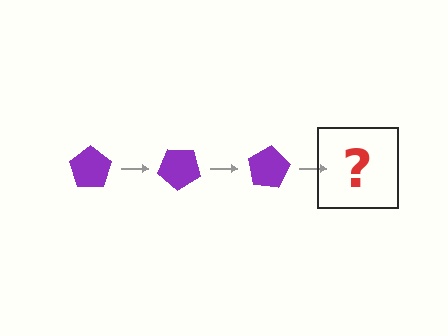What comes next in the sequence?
The next element should be a purple pentagon rotated 120 degrees.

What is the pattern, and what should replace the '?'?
The pattern is that the pentagon rotates 40 degrees each step. The '?' should be a purple pentagon rotated 120 degrees.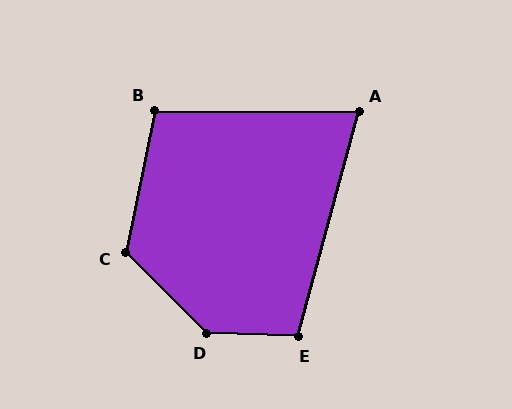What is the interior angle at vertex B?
Approximately 101 degrees (obtuse).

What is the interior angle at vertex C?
Approximately 124 degrees (obtuse).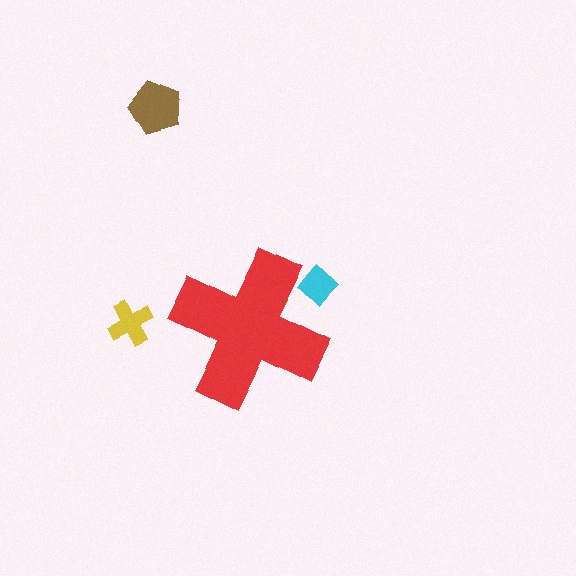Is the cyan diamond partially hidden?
Yes, the cyan diamond is partially hidden behind the red cross.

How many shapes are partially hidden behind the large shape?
1 shape is partially hidden.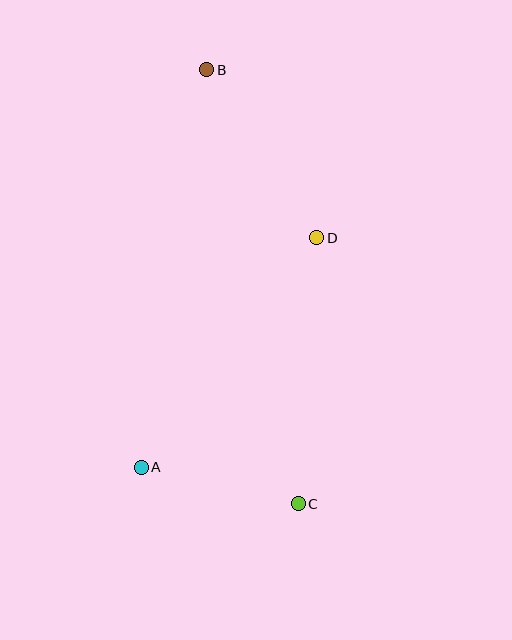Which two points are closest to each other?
Points A and C are closest to each other.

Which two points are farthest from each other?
Points B and C are farthest from each other.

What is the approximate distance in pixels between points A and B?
The distance between A and B is approximately 403 pixels.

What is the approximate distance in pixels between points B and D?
The distance between B and D is approximately 201 pixels.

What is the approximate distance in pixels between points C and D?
The distance between C and D is approximately 267 pixels.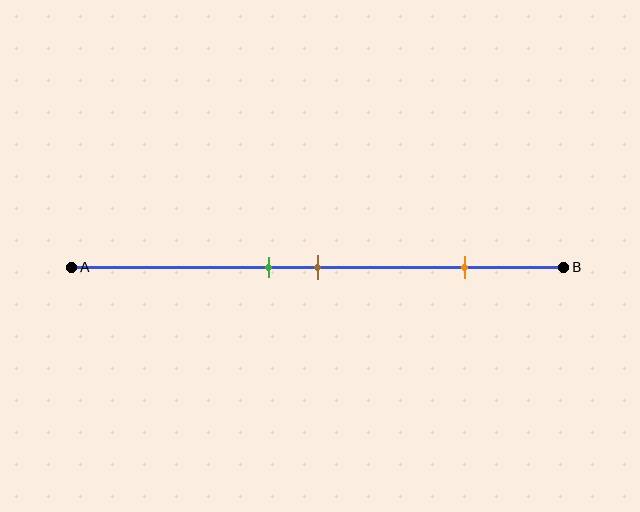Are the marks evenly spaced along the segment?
No, the marks are not evenly spaced.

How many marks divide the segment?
There are 3 marks dividing the segment.